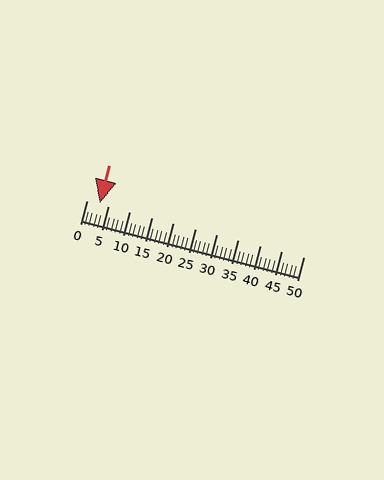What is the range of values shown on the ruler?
The ruler shows values from 0 to 50.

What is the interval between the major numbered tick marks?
The major tick marks are spaced 5 units apart.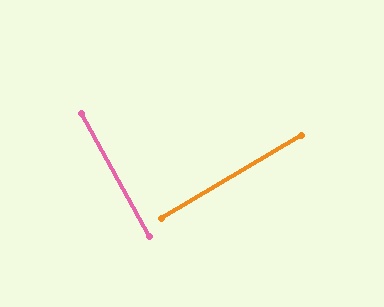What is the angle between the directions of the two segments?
Approximately 88 degrees.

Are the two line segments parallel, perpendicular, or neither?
Perpendicular — they meet at approximately 88°.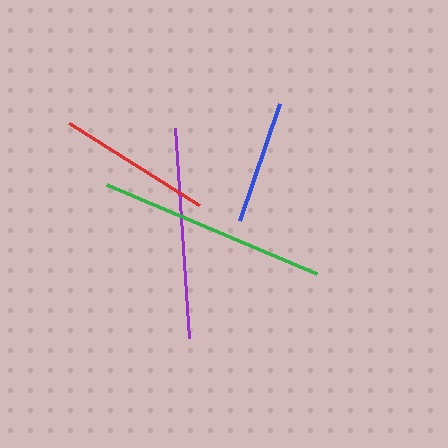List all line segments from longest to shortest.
From longest to shortest: green, purple, red, blue.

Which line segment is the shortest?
The blue line is the shortest at approximately 124 pixels.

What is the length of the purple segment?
The purple segment is approximately 211 pixels long.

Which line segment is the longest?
The green line is the longest at approximately 228 pixels.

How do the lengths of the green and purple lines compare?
The green and purple lines are approximately the same length.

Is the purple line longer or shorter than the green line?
The green line is longer than the purple line.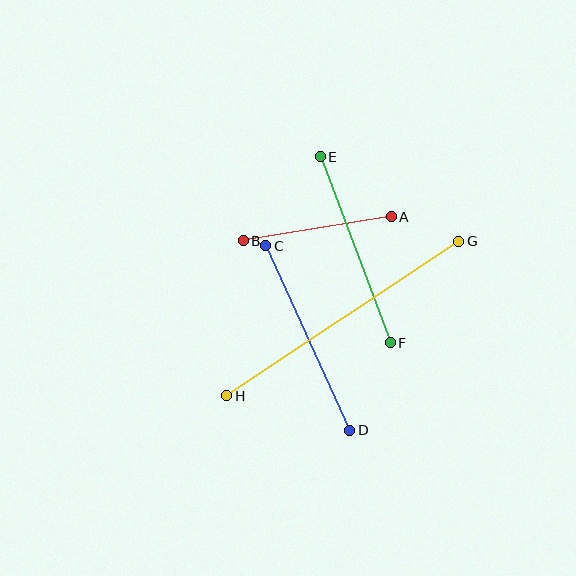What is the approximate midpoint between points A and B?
The midpoint is at approximately (317, 229) pixels.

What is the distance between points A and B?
The distance is approximately 150 pixels.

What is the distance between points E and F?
The distance is approximately 199 pixels.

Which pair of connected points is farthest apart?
Points G and H are farthest apart.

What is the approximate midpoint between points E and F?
The midpoint is at approximately (355, 250) pixels.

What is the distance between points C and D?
The distance is approximately 202 pixels.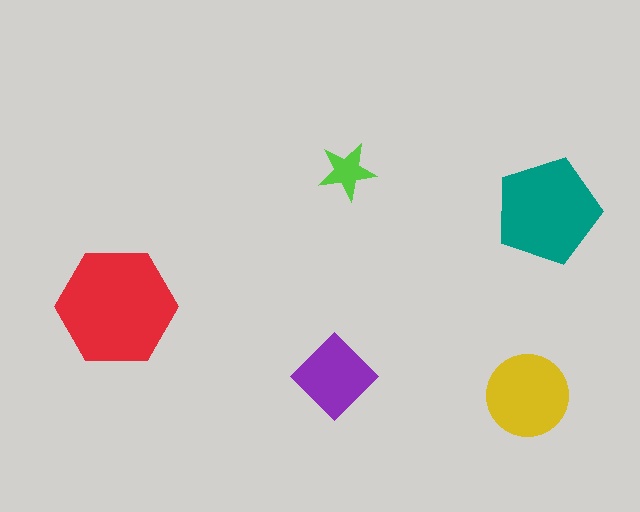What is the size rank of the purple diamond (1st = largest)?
4th.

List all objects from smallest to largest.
The lime star, the purple diamond, the yellow circle, the teal pentagon, the red hexagon.